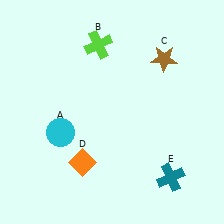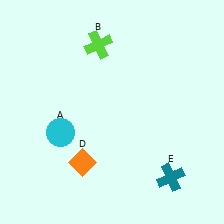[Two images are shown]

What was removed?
The brown star (C) was removed in Image 2.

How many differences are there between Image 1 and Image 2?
There is 1 difference between the two images.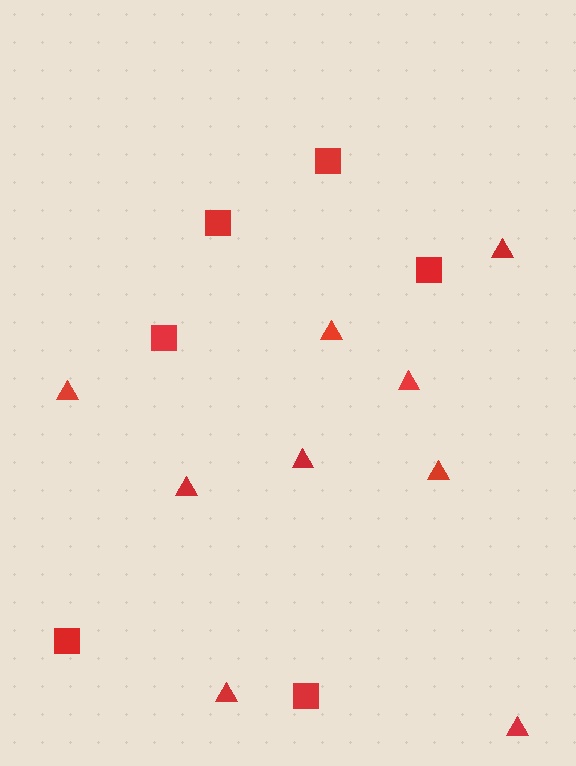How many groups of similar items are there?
There are 2 groups: one group of triangles (9) and one group of squares (6).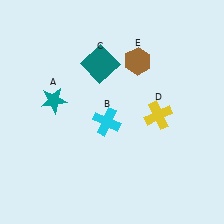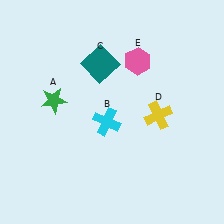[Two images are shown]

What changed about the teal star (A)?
In Image 1, A is teal. In Image 2, it changed to green.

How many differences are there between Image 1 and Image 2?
There are 2 differences between the two images.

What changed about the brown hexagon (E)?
In Image 1, E is brown. In Image 2, it changed to pink.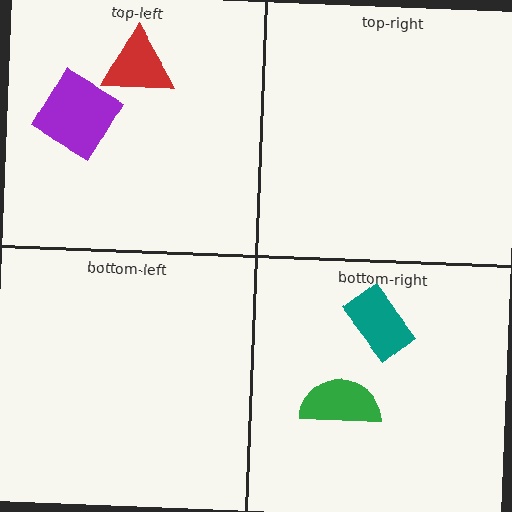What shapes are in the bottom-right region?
The teal rectangle, the green semicircle.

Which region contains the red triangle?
The top-left region.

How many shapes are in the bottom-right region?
2.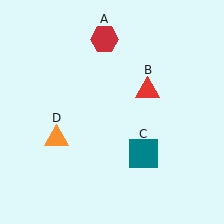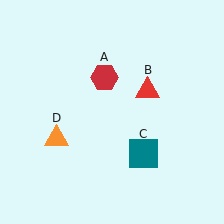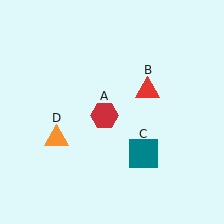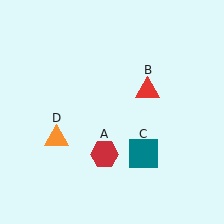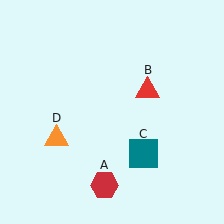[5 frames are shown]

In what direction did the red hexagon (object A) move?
The red hexagon (object A) moved down.